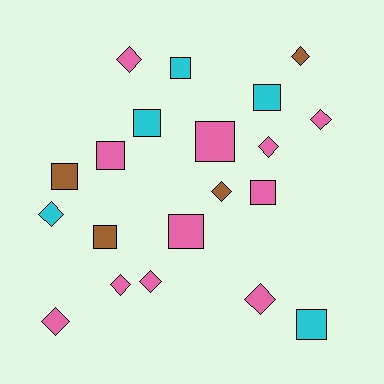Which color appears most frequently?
Pink, with 11 objects.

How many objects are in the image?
There are 20 objects.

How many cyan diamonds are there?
There is 1 cyan diamond.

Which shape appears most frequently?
Square, with 10 objects.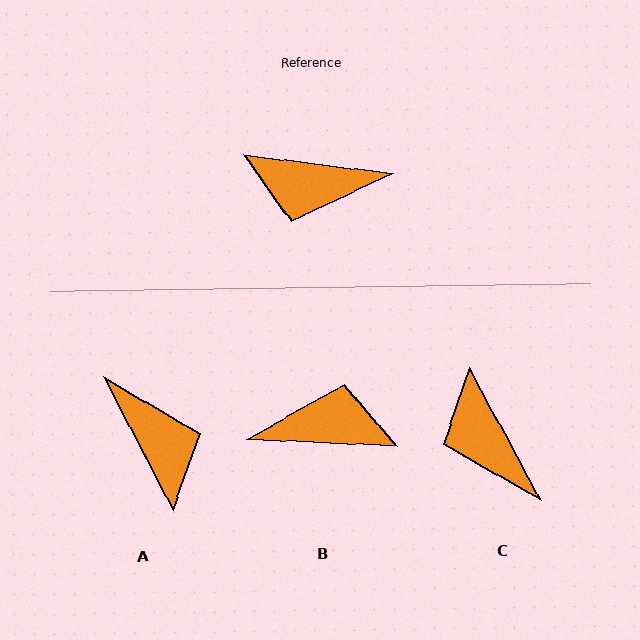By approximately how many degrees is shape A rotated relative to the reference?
Approximately 125 degrees counter-clockwise.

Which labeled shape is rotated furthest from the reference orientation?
B, about 175 degrees away.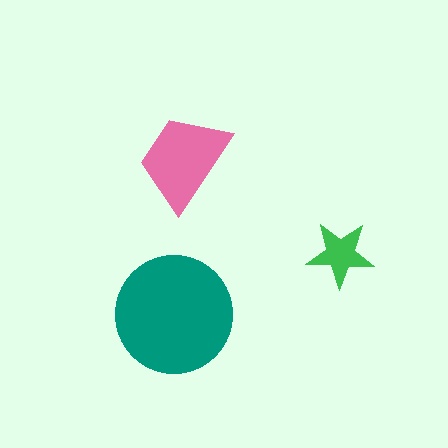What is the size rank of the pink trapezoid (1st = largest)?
2nd.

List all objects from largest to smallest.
The teal circle, the pink trapezoid, the green star.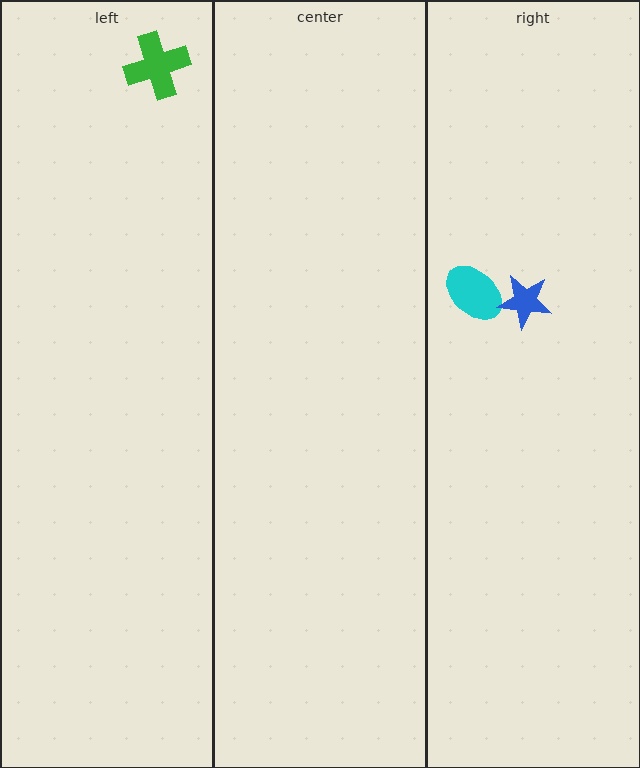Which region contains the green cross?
The left region.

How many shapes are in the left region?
1.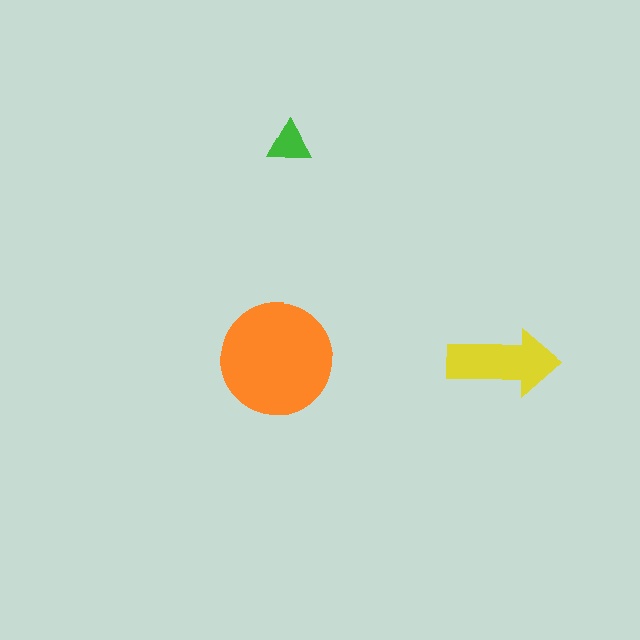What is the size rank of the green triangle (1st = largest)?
3rd.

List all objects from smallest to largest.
The green triangle, the yellow arrow, the orange circle.